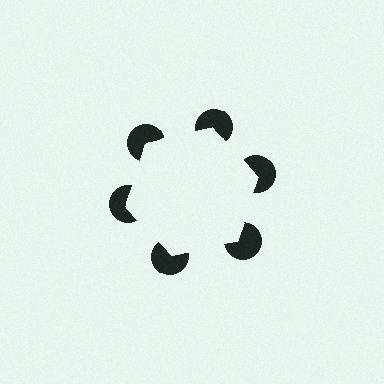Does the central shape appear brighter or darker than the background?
It typically appears slightly brighter than the background, even though no actual brightness change is drawn.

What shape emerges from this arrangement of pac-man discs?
An illusory hexagon — its edges are inferred from the aligned wedge cuts in the pac-man discs, not physically drawn.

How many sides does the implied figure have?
6 sides.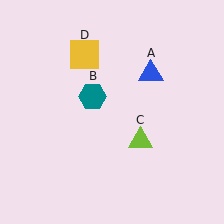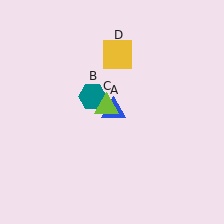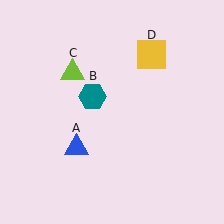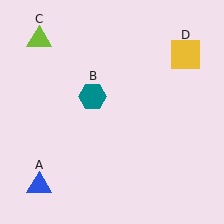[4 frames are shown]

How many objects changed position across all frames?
3 objects changed position: blue triangle (object A), lime triangle (object C), yellow square (object D).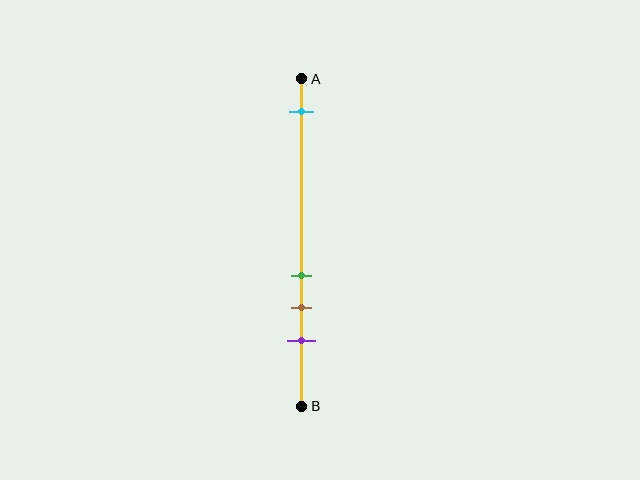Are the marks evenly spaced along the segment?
No, the marks are not evenly spaced.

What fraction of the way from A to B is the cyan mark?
The cyan mark is approximately 10% (0.1) of the way from A to B.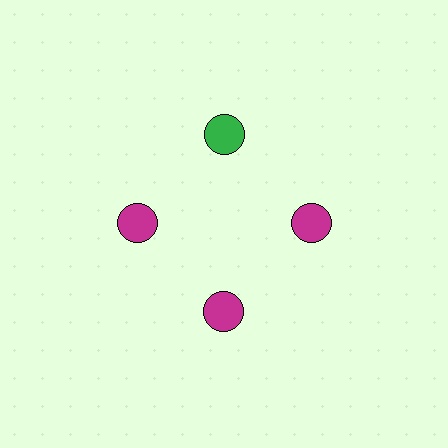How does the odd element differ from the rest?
It has a different color: green instead of magenta.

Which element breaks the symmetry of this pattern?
The green circle at roughly the 12 o'clock position breaks the symmetry. All other shapes are magenta circles.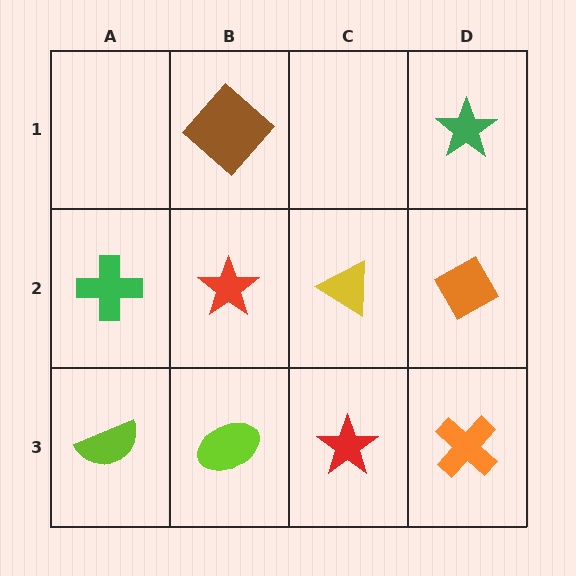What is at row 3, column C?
A red star.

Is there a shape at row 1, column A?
No, that cell is empty.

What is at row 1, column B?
A brown diamond.